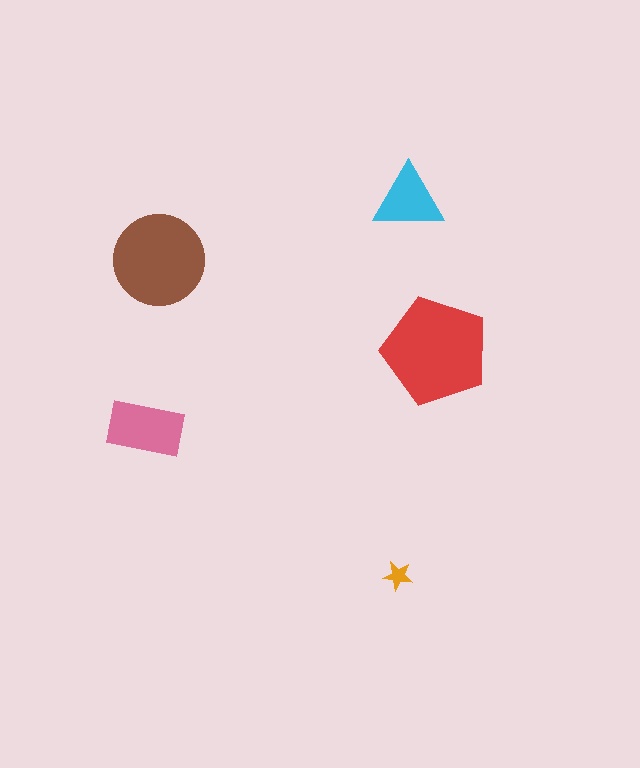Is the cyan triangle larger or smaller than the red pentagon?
Smaller.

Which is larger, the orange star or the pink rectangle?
The pink rectangle.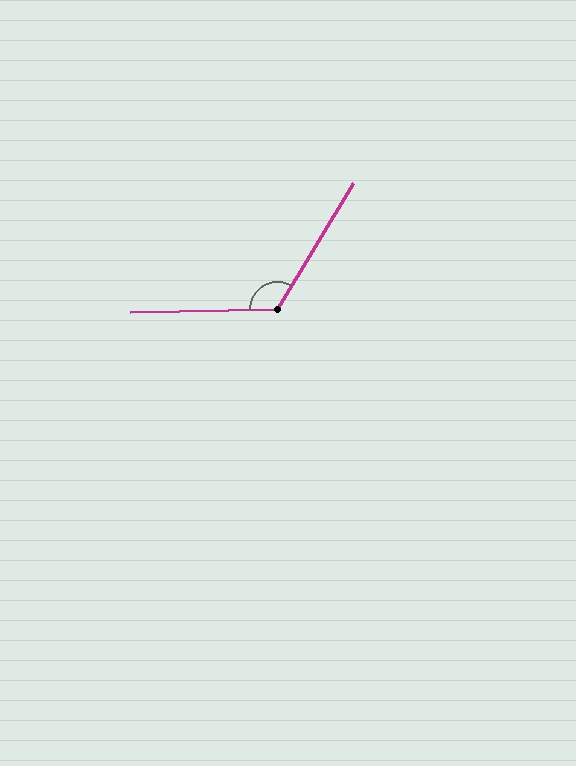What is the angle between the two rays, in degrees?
Approximately 122 degrees.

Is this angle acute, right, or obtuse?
It is obtuse.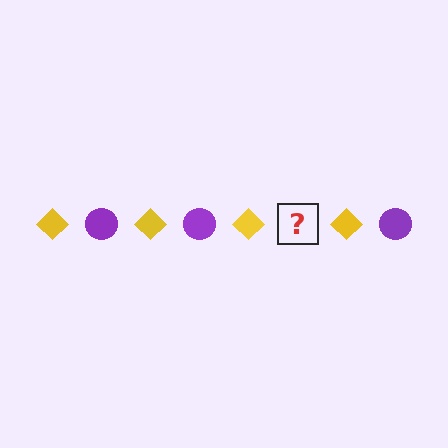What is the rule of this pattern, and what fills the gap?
The rule is that the pattern alternates between yellow diamond and purple circle. The gap should be filled with a purple circle.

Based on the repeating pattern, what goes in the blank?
The blank should be a purple circle.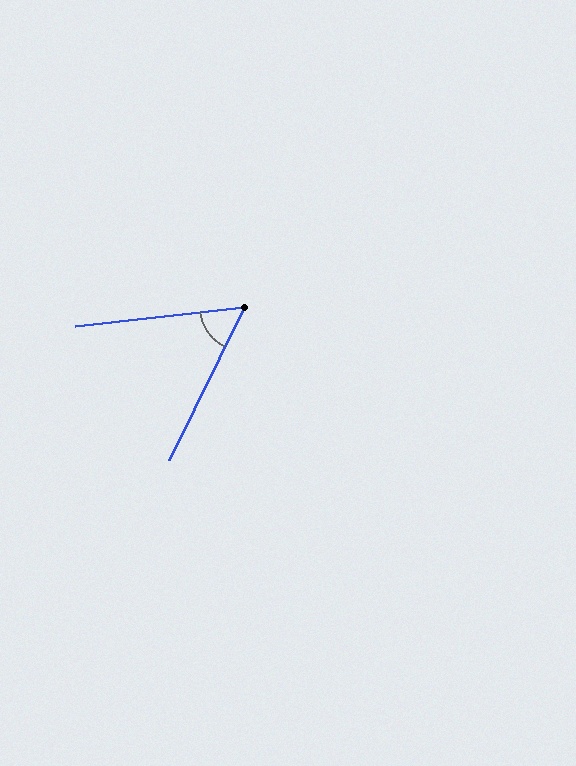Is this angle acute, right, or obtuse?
It is acute.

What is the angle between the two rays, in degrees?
Approximately 58 degrees.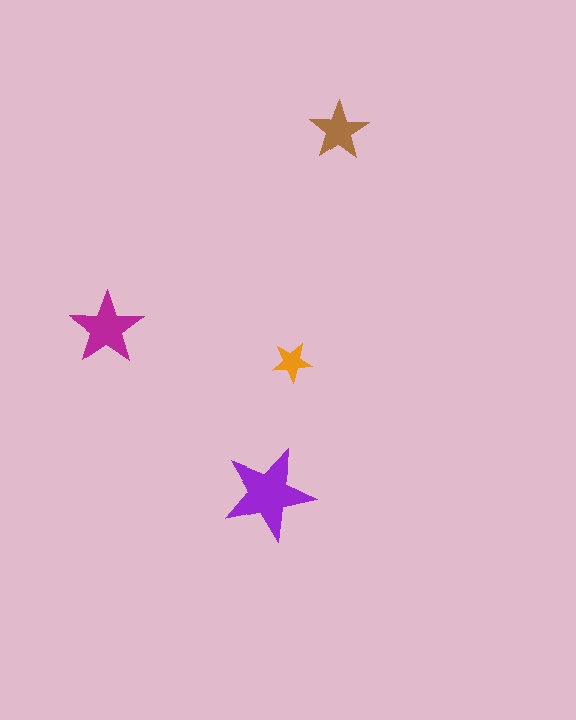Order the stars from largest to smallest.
the purple one, the magenta one, the brown one, the orange one.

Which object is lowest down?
The purple star is bottommost.